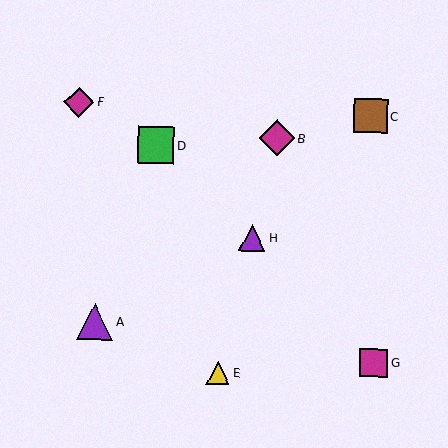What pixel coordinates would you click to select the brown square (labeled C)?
Click at (371, 116) to select the brown square C.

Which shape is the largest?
The green square (labeled D) is the largest.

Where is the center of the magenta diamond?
The center of the magenta diamond is at (277, 138).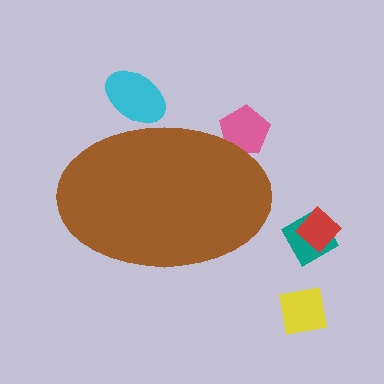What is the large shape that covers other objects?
A brown ellipse.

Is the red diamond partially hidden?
No, the red diamond is fully visible.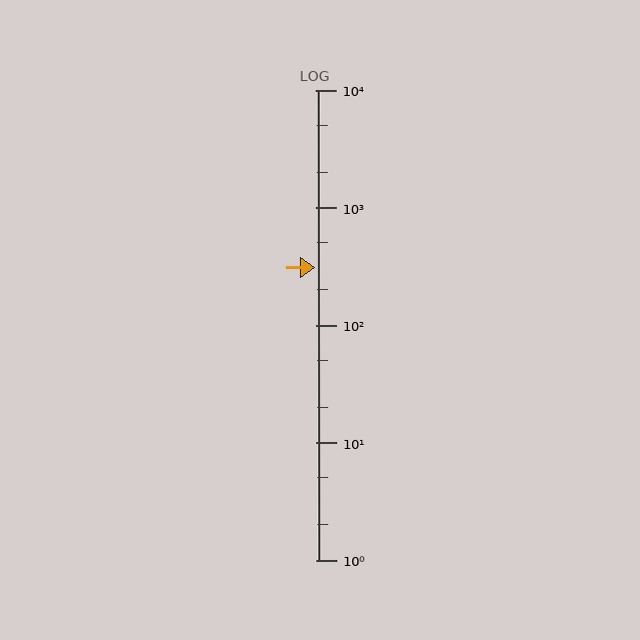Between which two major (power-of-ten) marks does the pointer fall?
The pointer is between 100 and 1000.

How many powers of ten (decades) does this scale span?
The scale spans 4 decades, from 1 to 10000.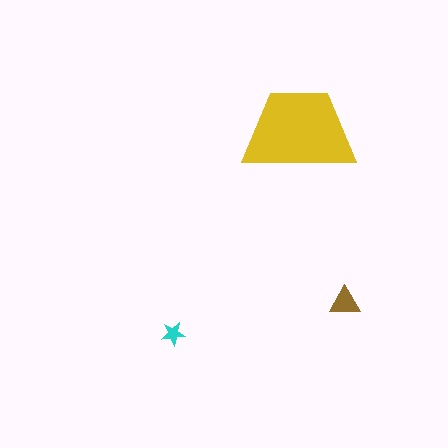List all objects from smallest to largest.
The cyan star, the brown triangle, the yellow trapezoid.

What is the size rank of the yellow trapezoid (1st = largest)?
1st.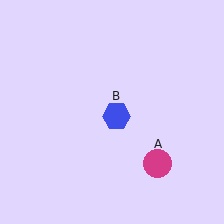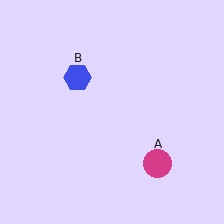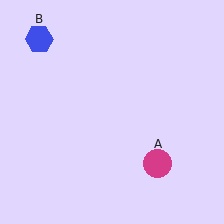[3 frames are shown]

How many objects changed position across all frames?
1 object changed position: blue hexagon (object B).